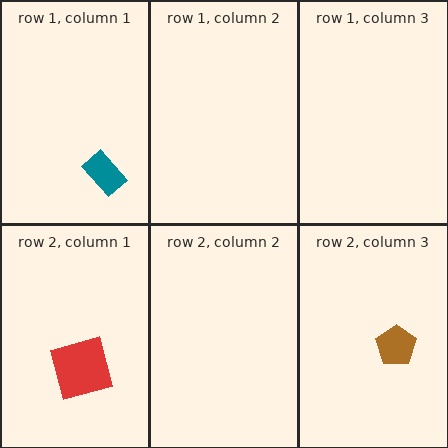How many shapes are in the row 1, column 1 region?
1.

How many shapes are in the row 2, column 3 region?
1.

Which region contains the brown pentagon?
The row 2, column 3 region.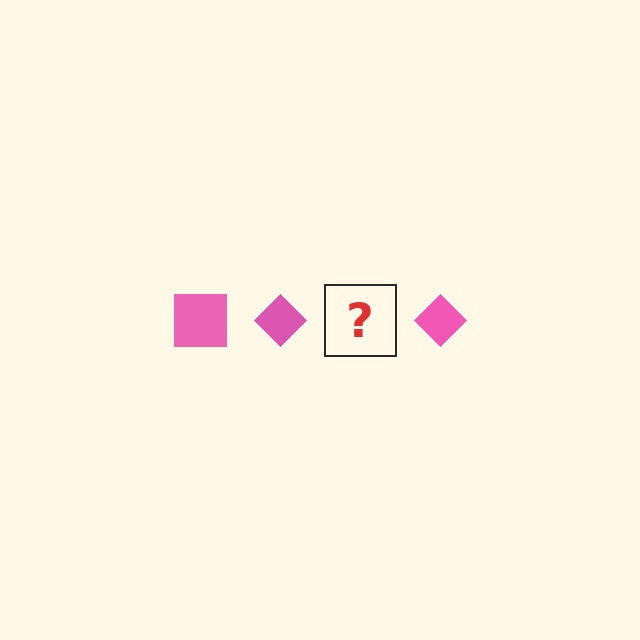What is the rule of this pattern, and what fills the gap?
The rule is that the pattern cycles through square, diamond shapes in pink. The gap should be filled with a pink square.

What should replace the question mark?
The question mark should be replaced with a pink square.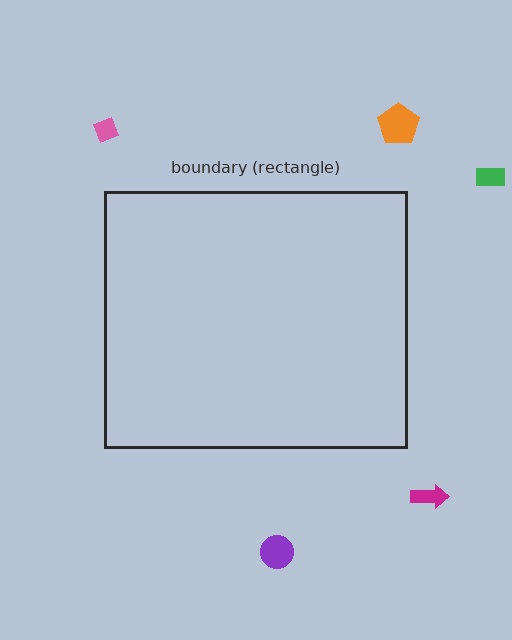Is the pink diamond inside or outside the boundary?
Outside.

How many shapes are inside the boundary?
0 inside, 5 outside.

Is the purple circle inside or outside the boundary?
Outside.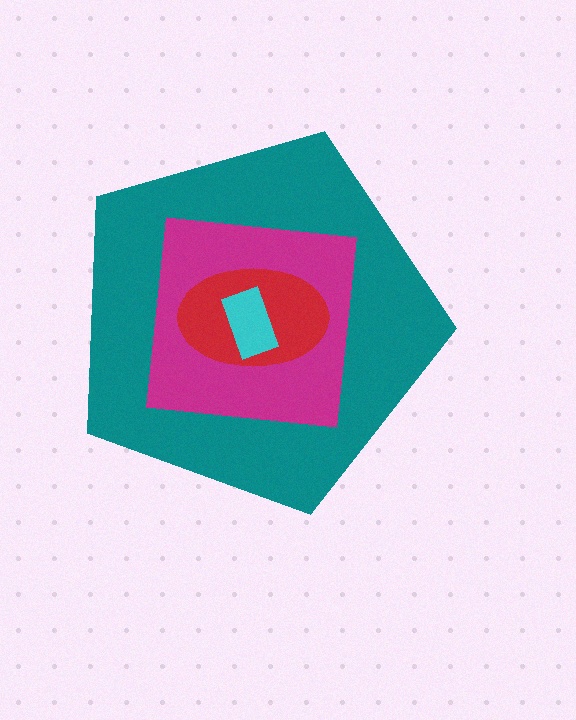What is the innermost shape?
The cyan rectangle.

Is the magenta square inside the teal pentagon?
Yes.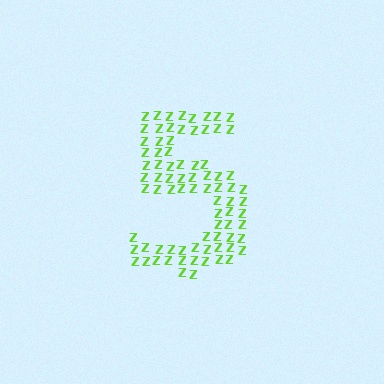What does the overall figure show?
The overall figure shows the digit 5.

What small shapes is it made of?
It is made of small letter Z's.